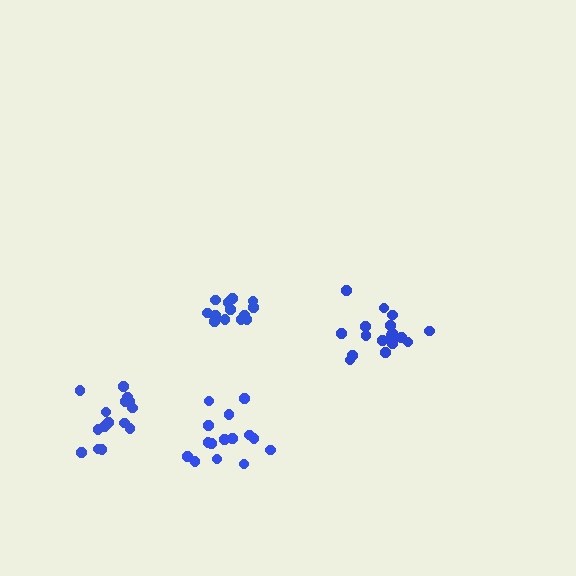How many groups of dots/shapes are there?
There are 4 groups.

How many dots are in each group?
Group 1: 15 dots, Group 2: 13 dots, Group 3: 17 dots, Group 4: 15 dots (60 total).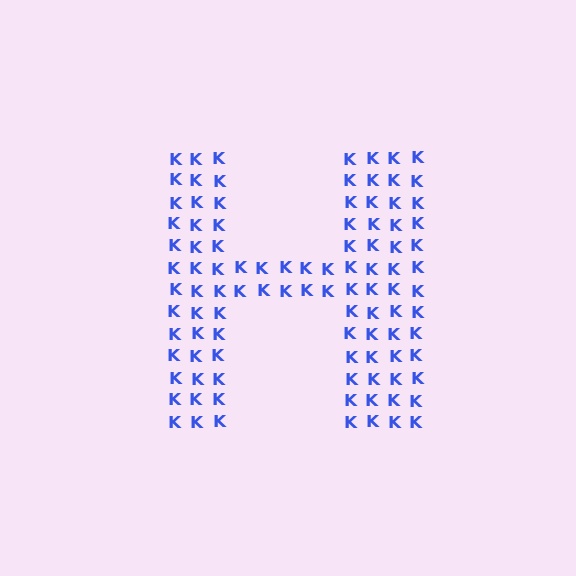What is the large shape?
The large shape is the letter H.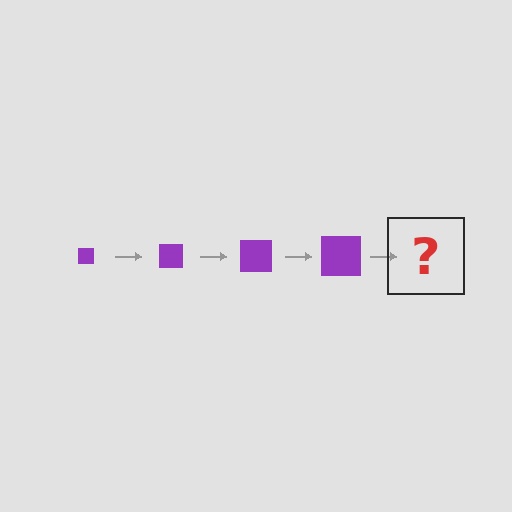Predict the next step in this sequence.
The next step is a purple square, larger than the previous one.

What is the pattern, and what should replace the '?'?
The pattern is that the square gets progressively larger each step. The '?' should be a purple square, larger than the previous one.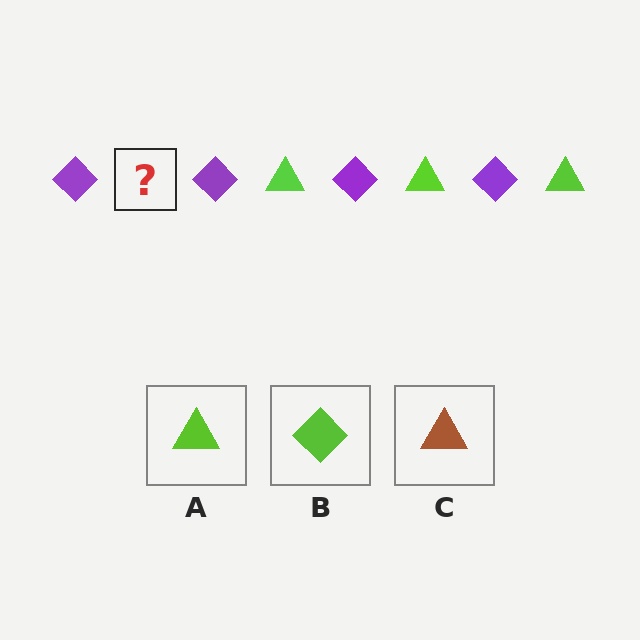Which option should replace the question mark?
Option A.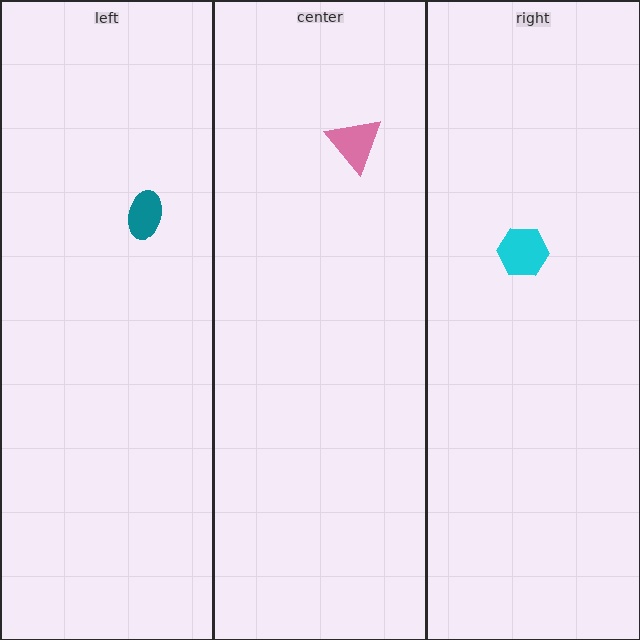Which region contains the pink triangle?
The center region.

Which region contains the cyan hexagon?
The right region.